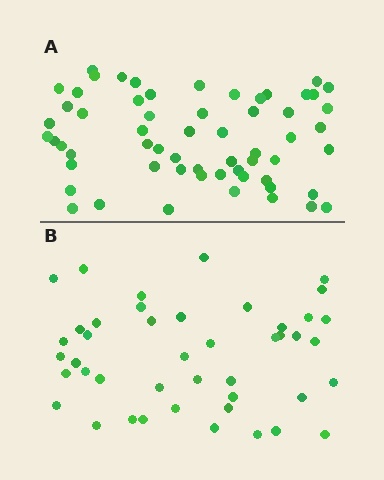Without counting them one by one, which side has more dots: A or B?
Region A (the top region) has more dots.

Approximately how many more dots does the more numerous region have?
Region A has approximately 15 more dots than region B.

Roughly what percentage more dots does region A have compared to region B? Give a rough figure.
About 35% more.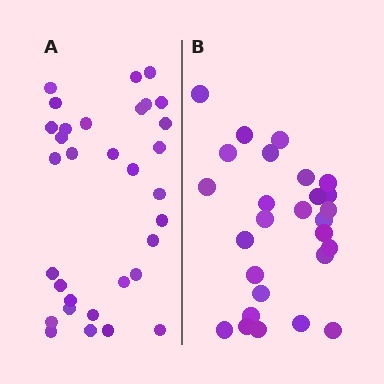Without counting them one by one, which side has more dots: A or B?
Region A (the left region) has more dots.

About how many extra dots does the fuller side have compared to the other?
Region A has about 5 more dots than region B.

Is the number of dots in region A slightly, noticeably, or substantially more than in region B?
Region A has only slightly more — the two regions are fairly close. The ratio is roughly 1.2 to 1.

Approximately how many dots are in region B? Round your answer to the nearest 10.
About 30 dots. (The exact count is 27, which rounds to 30.)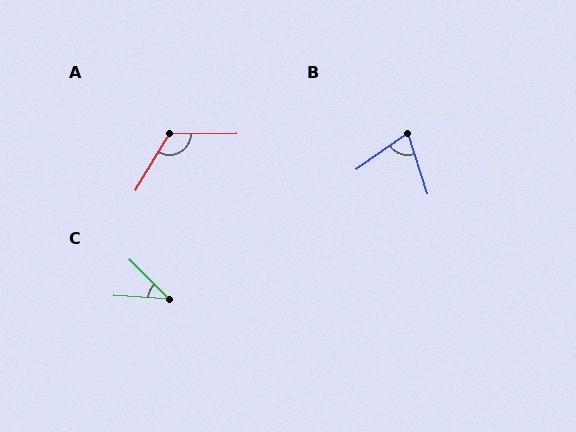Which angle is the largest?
A, at approximately 122 degrees.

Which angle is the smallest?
C, at approximately 41 degrees.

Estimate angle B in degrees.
Approximately 72 degrees.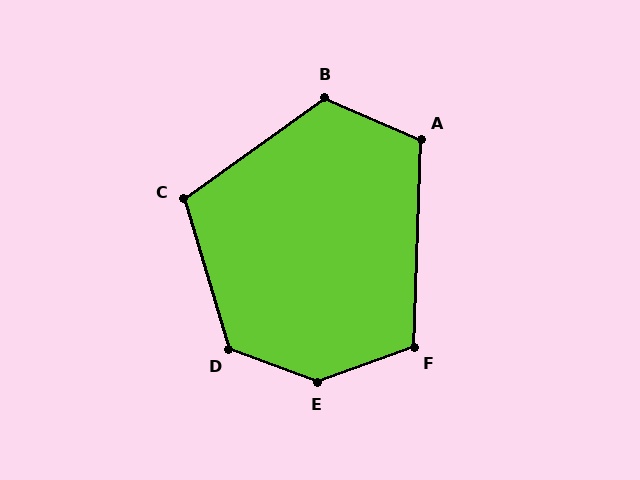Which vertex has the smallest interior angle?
C, at approximately 109 degrees.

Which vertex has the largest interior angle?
E, at approximately 140 degrees.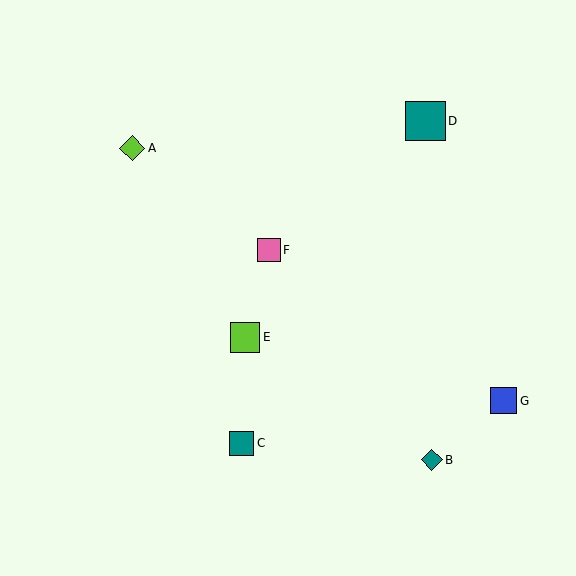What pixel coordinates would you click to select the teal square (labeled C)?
Click at (242, 443) to select the teal square C.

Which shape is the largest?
The teal square (labeled D) is the largest.